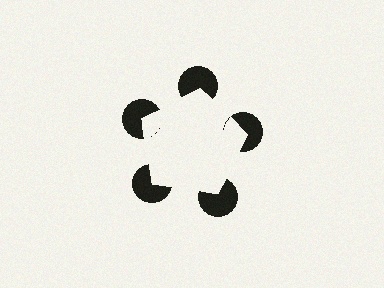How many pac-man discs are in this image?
There are 5 — one at each vertex of the illusory pentagon.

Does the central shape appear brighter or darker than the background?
It typically appears slightly brighter than the background, even though no actual brightness change is drawn.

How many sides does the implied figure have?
5 sides.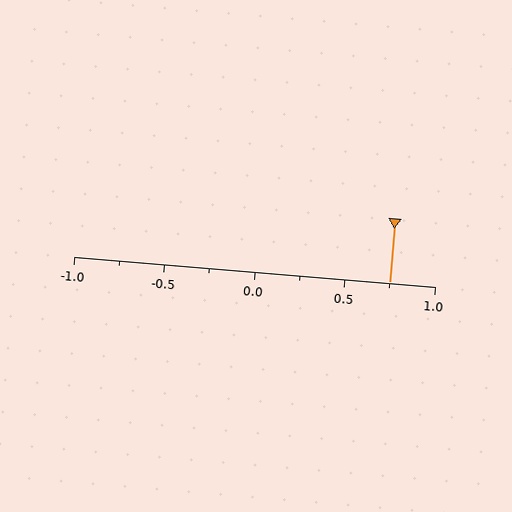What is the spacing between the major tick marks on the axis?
The major ticks are spaced 0.5 apart.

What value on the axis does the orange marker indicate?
The marker indicates approximately 0.75.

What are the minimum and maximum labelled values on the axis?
The axis runs from -1.0 to 1.0.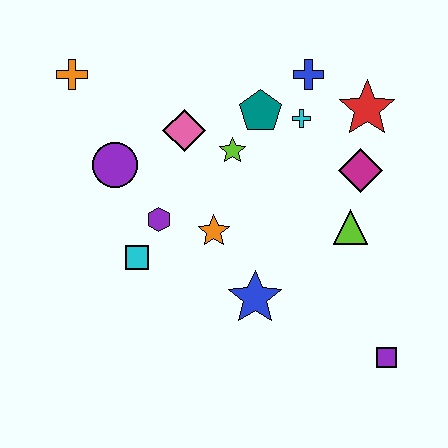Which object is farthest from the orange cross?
The purple square is farthest from the orange cross.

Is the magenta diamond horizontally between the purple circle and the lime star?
No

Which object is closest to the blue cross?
The cyan cross is closest to the blue cross.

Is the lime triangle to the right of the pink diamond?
Yes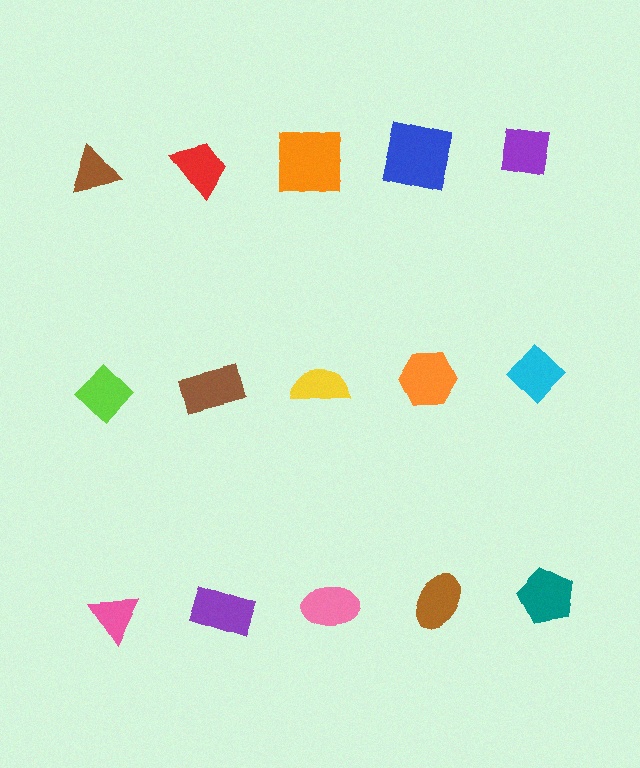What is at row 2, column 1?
A lime diamond.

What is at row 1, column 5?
A purple square.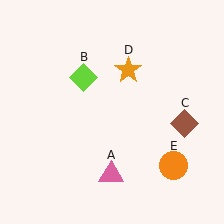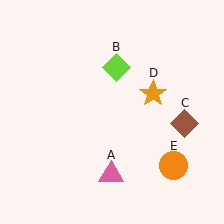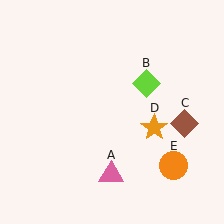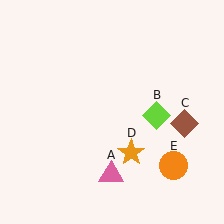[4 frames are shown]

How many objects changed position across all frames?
2 objects changed position: lime diamond (object B), orange star (object D).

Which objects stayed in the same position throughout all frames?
Pink triangle (object A) and brown diamond (object C) and orange circle (object E) remained stationary.